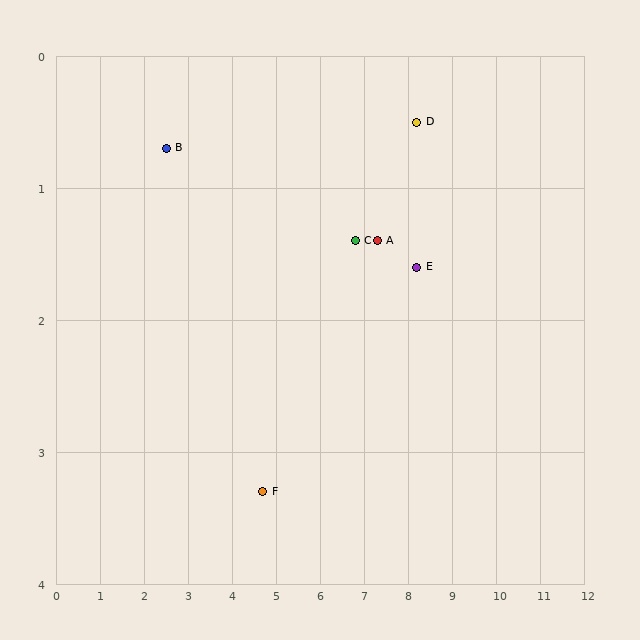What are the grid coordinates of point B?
Point B is at approximately (2.5, 0.7).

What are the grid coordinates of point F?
Point F is at approximately (4.7, 3.3).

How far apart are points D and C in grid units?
Points D and C are about 1.7 grid units apart.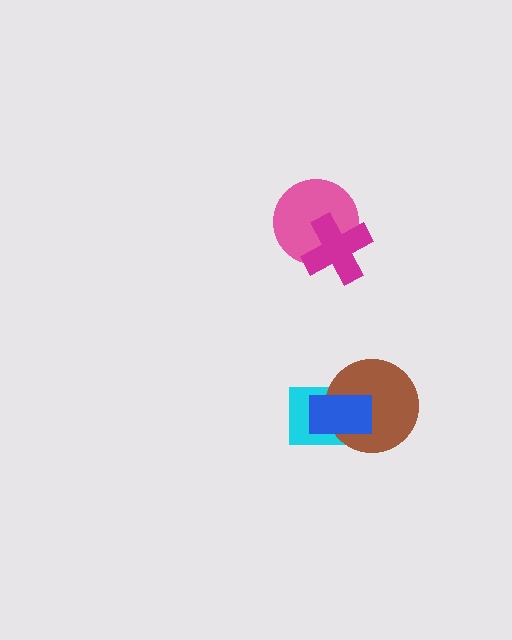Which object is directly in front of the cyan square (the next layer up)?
The brown circle is directly in front of the cyan square.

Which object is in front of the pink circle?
The magenta cross is in front of the pink circle.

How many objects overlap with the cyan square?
2 objects overlap with the cyan square.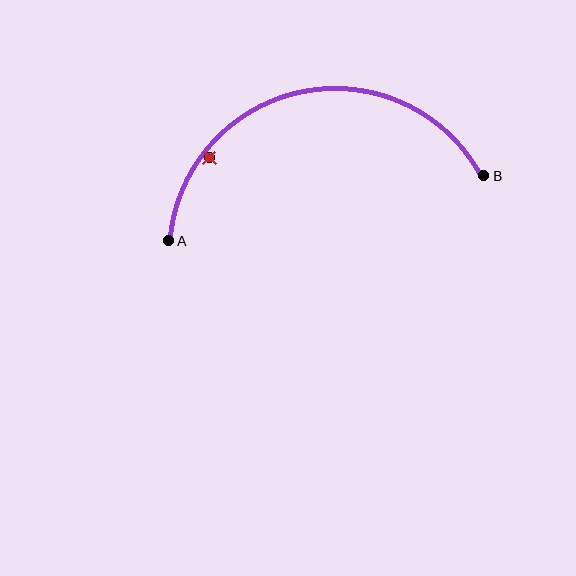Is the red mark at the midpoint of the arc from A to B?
No — the red mark does not lie on the arc at all. It sits slightly inside the curve.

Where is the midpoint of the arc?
The arc midpoint is the point on the curve farthest from the straight line joining A and B. It sits above that line.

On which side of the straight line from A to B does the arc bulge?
The arc bulges above the straight line connecting A and B.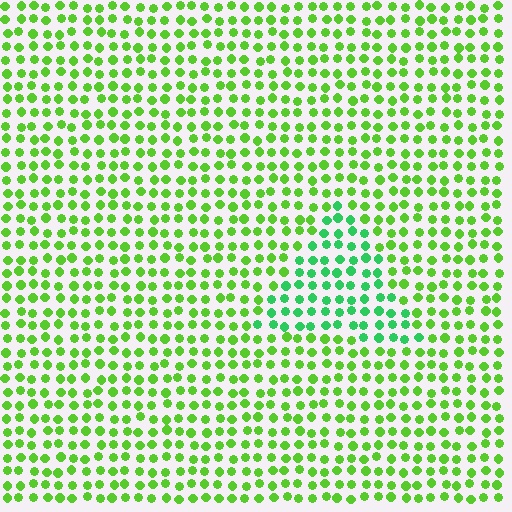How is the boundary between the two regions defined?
The boundary is defined purely by a slight shift in hue (about 36 degrees). Spacing, size, and orientation are identical on both sides.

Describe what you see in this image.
The image is filled with small lime elements in a uniform arrangement. A triangle-shaped region is visible where the elements are tinted to a slightly different hue, forming a subtle color boundary.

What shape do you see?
I see a triangle.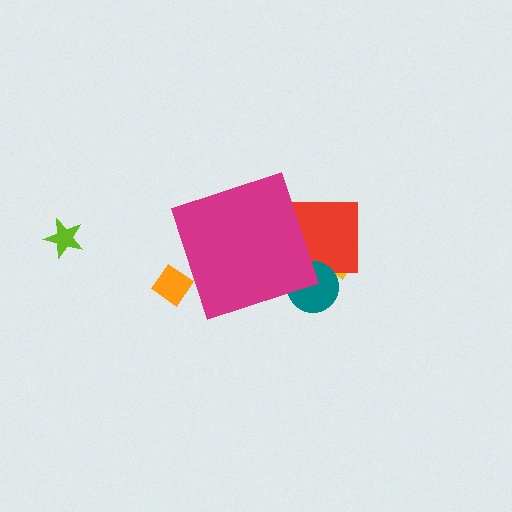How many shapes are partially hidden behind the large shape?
4 shapes are partially hidden.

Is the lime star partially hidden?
No, the lime star is fully visible.